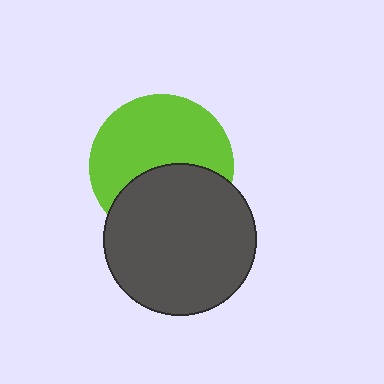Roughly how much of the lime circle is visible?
About half of it is visible (roughly 59%).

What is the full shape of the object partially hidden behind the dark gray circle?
The partially hidden object is a lime circle.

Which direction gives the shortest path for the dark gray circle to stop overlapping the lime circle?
Moving down gives the shortest separation.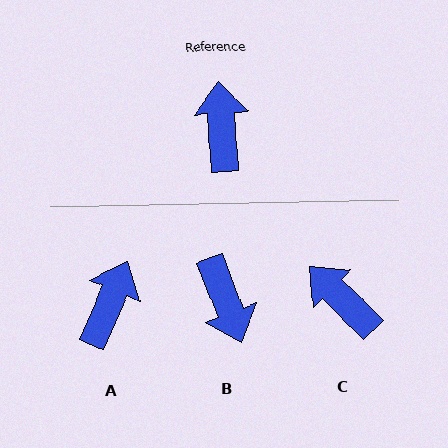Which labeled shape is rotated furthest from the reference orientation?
B, about 162 degrees away.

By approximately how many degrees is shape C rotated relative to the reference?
Approximately 41 degrees counter-clockwise.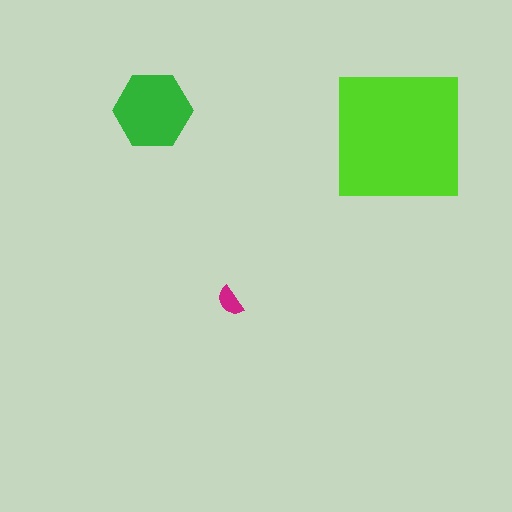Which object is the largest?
The lime square.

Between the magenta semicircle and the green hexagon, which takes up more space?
The green hexagon.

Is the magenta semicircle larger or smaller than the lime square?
Smaller.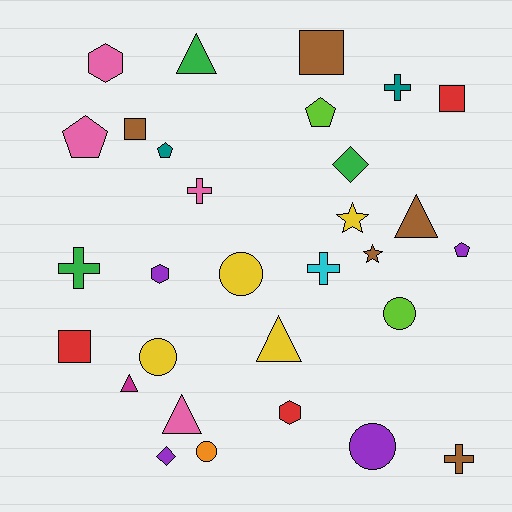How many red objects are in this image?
There are 3 red objects.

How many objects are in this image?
There are 30 objects.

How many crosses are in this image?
There are 5 crosses.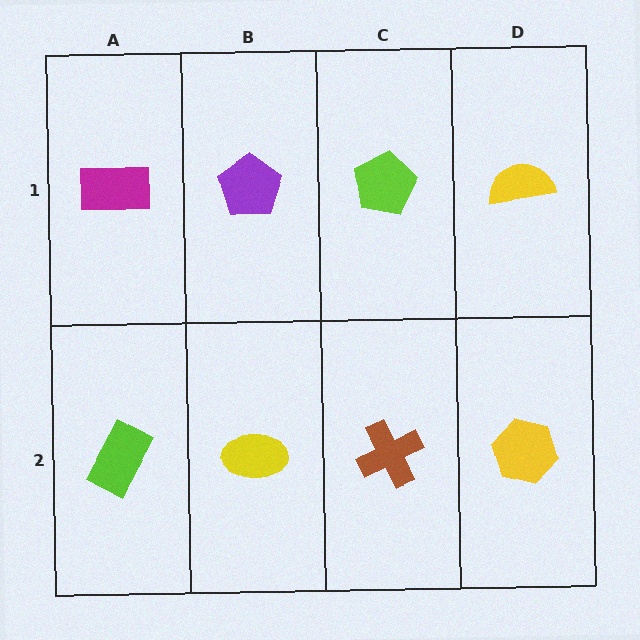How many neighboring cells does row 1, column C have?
3.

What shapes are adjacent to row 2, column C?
A lime pentagon (row 1, column C), a yellow ellipse (row 2, column B), a yellow hexagon (row 2, column D).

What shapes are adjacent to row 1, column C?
A brown cross (row 2, column C), a purple pentagon (row 1, column B), a yellow semicircle (row 1, column D).